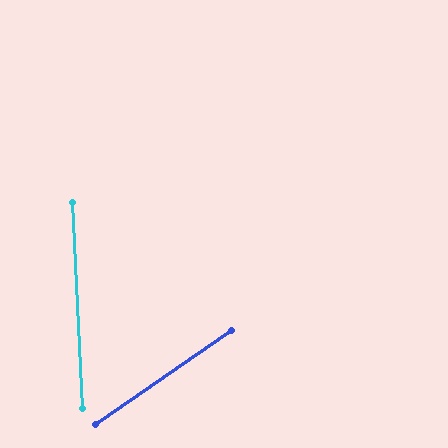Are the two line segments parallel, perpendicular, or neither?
Neither parallel nor perpendicular — they differ by about 58°.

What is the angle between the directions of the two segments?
Approximately 58 degrees.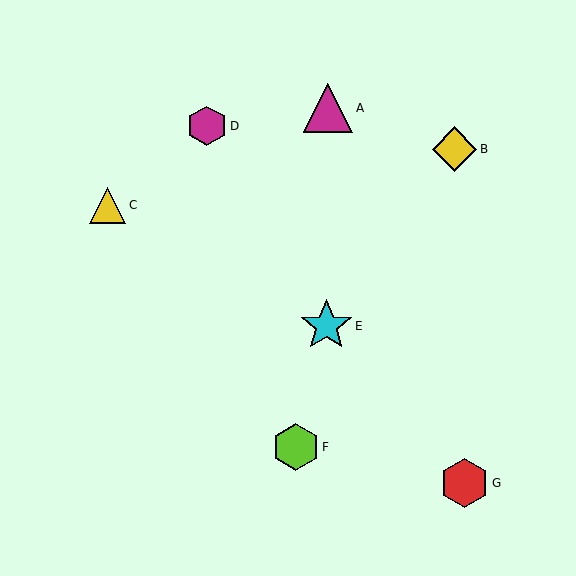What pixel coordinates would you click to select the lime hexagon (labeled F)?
Click at (296, 447) to select the lime hexagon F.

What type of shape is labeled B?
Shape B is a yellow diamond.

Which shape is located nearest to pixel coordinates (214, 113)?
The magenta hexagon (labeled D) at (207, 126) is nearest to that location.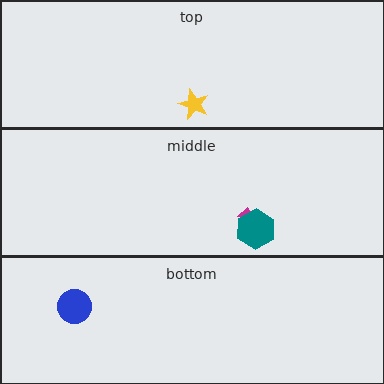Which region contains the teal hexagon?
The middle region.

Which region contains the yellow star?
The top region.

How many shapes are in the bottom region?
1.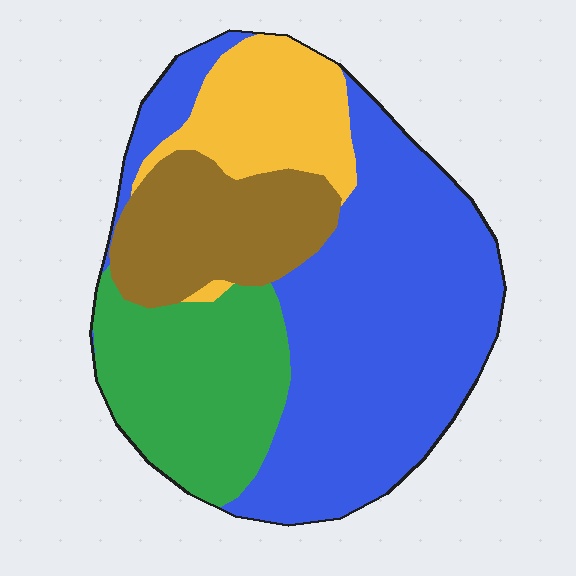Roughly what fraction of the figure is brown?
Brown covers about 15% of the figure.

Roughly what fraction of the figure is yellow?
Yellow covers 14% of the figure.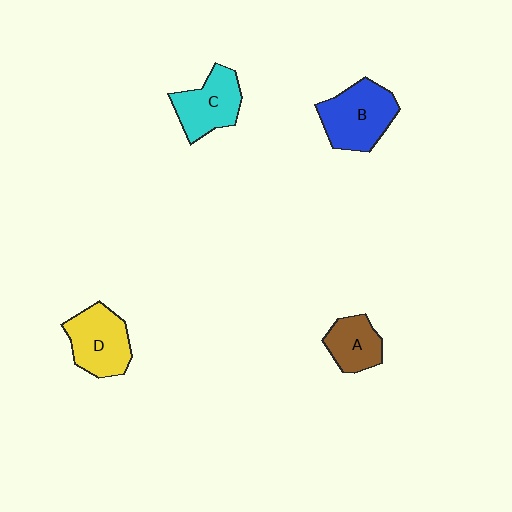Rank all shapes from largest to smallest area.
From largest to smallest: B (blue), D (yellow), C (cyan), A (brown).